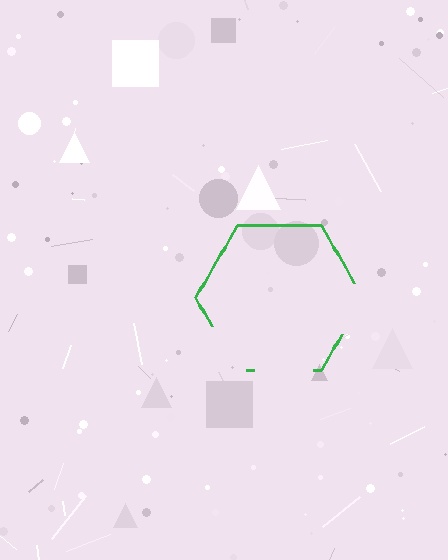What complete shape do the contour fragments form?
The contour fragments form a hexagon.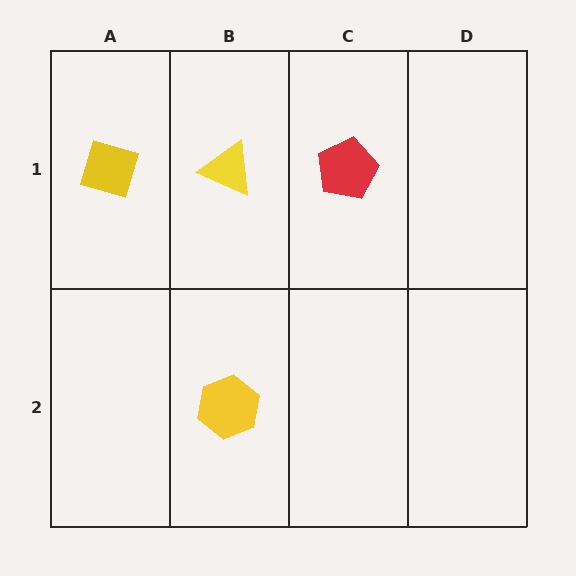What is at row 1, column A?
A yellow diamond.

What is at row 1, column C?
A red pentagon.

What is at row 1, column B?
A yellow triangle.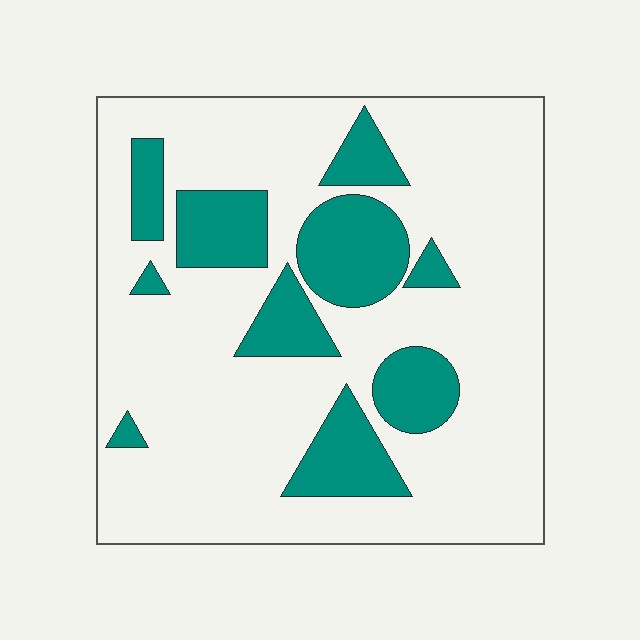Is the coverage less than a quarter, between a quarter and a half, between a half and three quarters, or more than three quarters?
Less than a quarter.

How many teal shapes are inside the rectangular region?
10.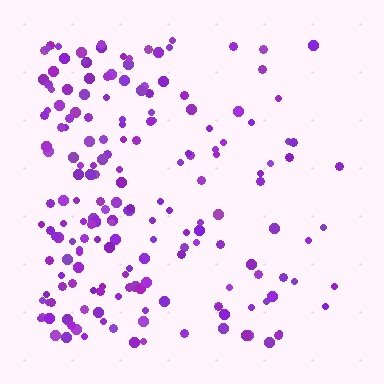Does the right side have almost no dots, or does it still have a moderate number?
Still a moderate number, just noticeably fewer than the left.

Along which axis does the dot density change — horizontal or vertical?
Horizontal.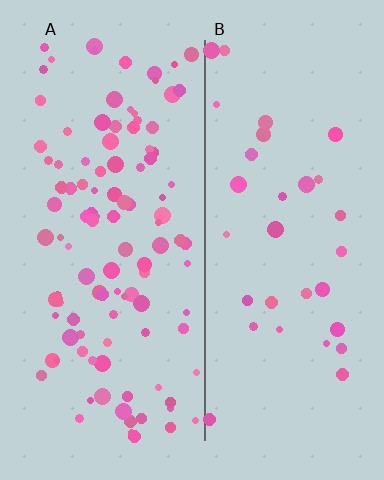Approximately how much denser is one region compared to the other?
Approximately 3.3× — region A over region B.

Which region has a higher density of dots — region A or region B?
A (the left).